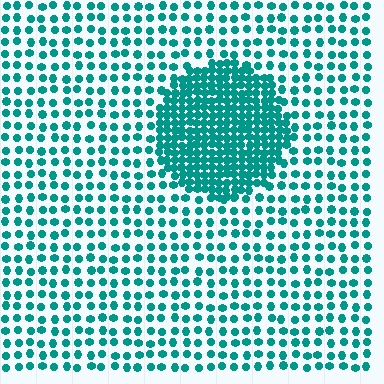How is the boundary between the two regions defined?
The boundary is defined by a change in element density (approximately 2.6x ratio). All elements are the same color, size, and shape.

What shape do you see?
I see a circle.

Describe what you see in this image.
The image contains small teal elements arranged at two different densities. A circle-shaped region is visible where the elements are more densely packed than the surrounding area.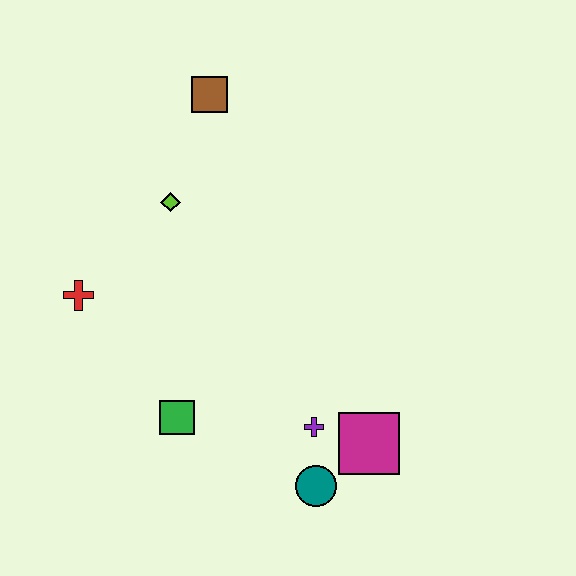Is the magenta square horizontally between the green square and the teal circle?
No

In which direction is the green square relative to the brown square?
The green square is below the brown square.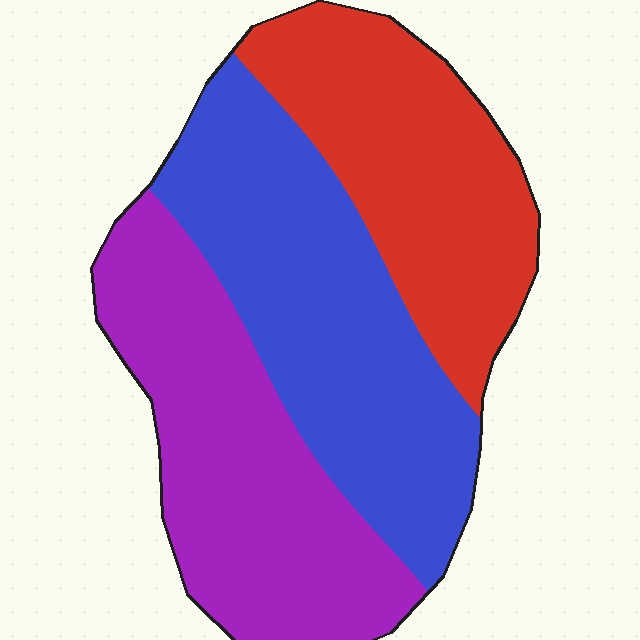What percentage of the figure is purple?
Purple covers 34% of the figure.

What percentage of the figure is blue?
Blue covers about 35% of the figure.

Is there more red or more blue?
Blue.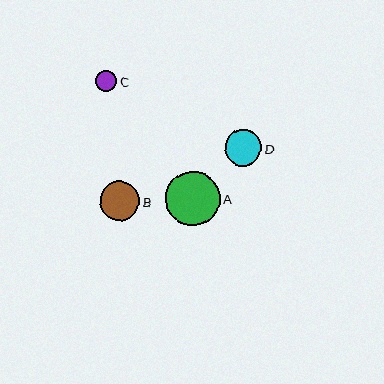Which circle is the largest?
Circle A is the largest with a size of approximately 54 pixels.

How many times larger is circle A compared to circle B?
Circle A is approximately 1.4 times the size of circle B.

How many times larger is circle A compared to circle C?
Circle A is approximately 2.6 times the size of circle C.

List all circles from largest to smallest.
From largest to smallest: A, B, D, C.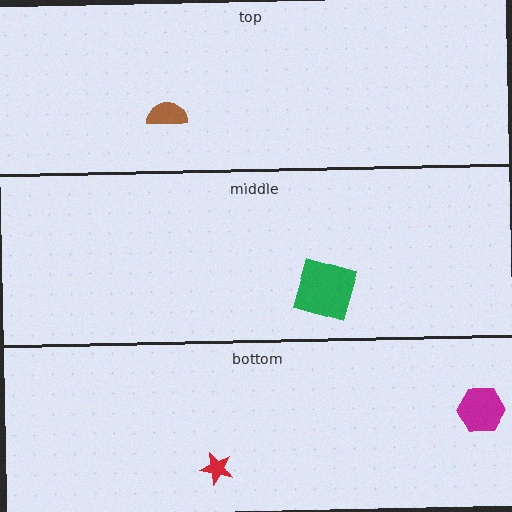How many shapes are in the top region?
1.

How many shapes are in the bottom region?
2.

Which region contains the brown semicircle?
The top region.